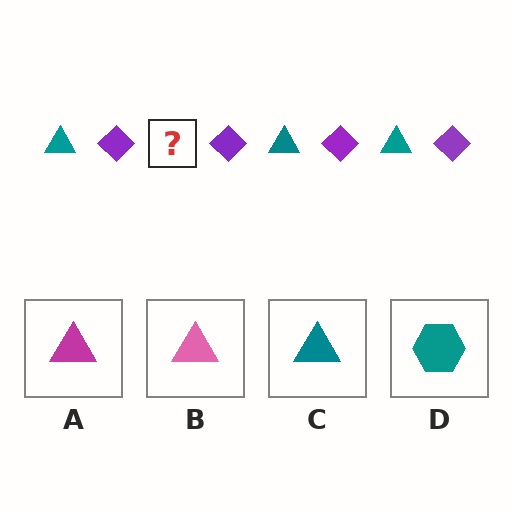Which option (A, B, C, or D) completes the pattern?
C.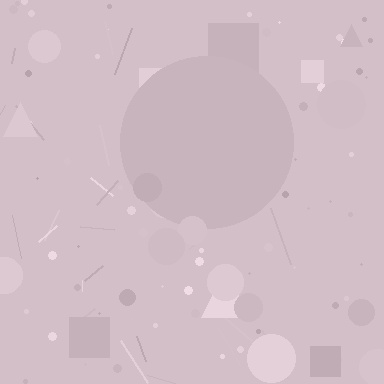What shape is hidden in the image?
A circle is hidden in the image.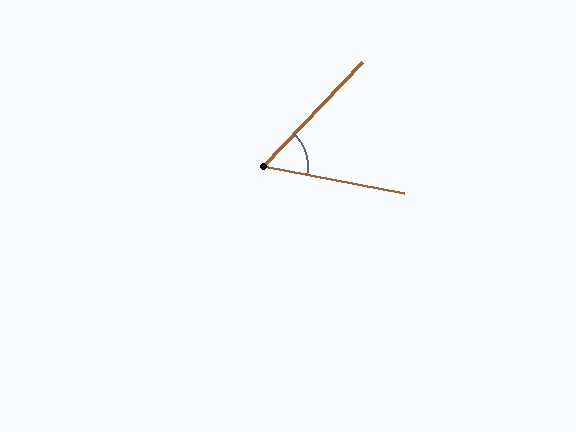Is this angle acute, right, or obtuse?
It is acute.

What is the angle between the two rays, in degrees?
Approximately 57 degrees.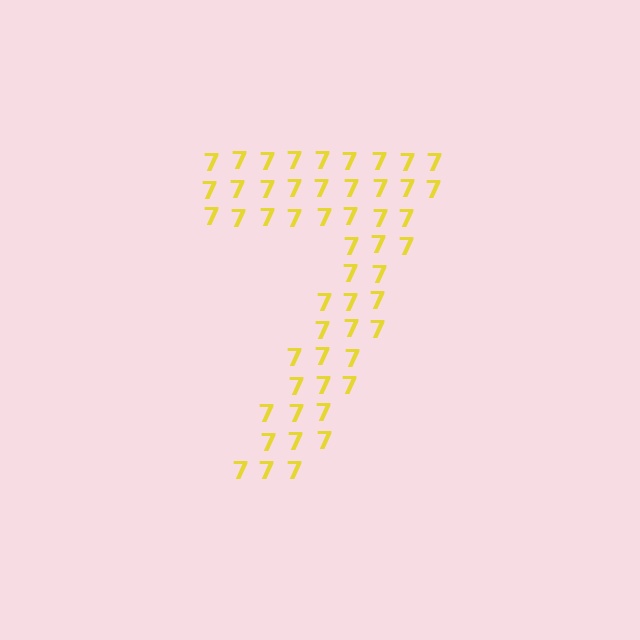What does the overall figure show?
The overall figure shows the digit 7.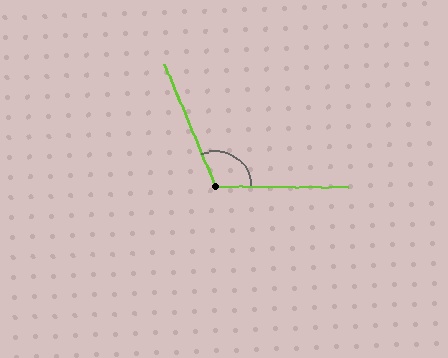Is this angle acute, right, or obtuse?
It is obtuse.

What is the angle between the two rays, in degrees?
Approximately 113 degrees.